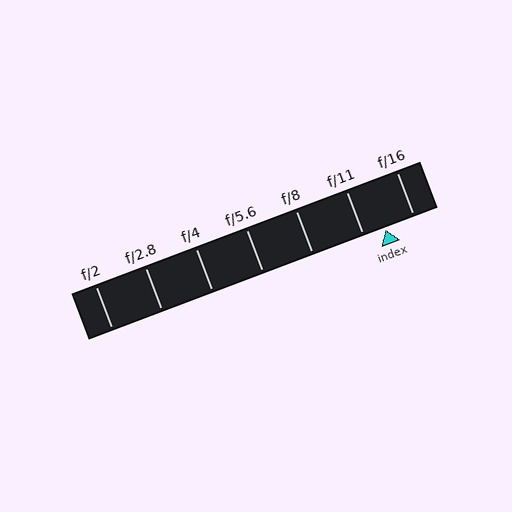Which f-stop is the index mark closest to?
The index mark is closest to f/11.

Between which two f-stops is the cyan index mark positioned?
The index mark is between f/11 and f/16.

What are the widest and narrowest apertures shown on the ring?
The widest aperture shown is f/2 and the narrowest is f/16.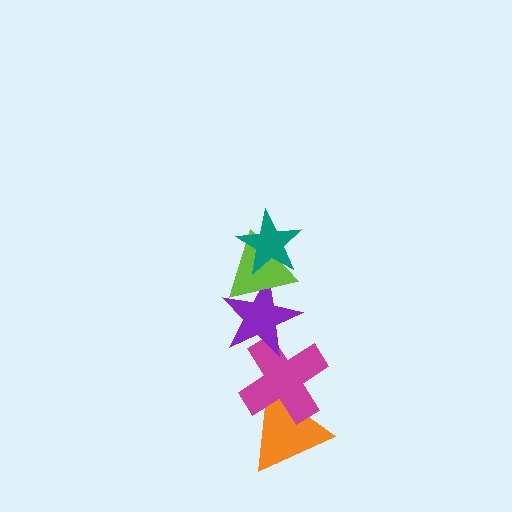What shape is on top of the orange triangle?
The magenta cross is on top of the orange triangle.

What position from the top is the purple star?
The purple star is 3rd from the top.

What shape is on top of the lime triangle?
The teal star is on top of the lime triangle.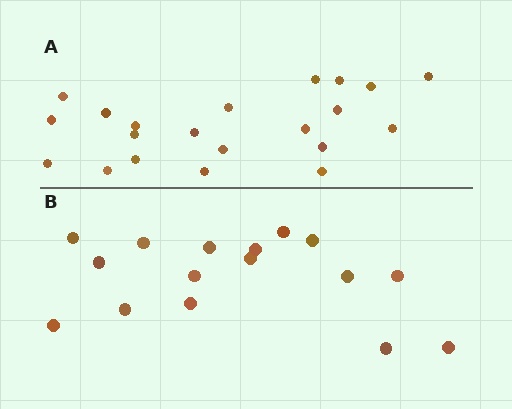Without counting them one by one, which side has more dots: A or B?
Region A (the top region) has more dots.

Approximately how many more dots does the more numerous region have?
Region A has about 5 more dots than region B.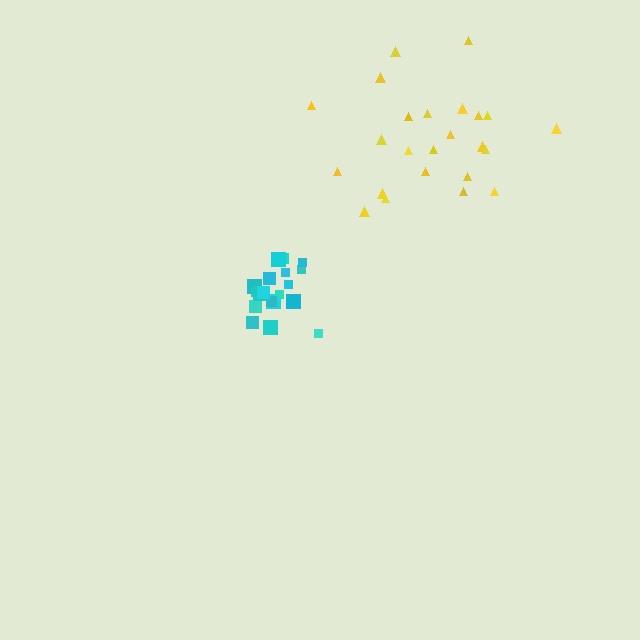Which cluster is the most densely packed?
Cyan.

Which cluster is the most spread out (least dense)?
Yellow.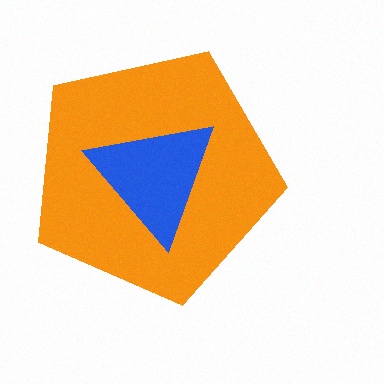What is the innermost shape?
The blue triangle.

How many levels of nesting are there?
2.